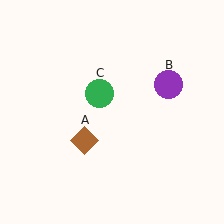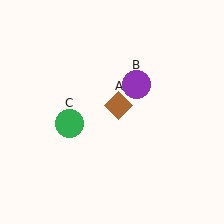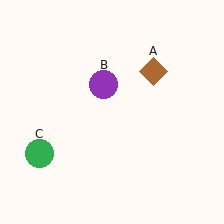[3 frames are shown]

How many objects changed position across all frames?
3 objects changed position: brown diamond (object A), purple circle (object B), green circle (object C).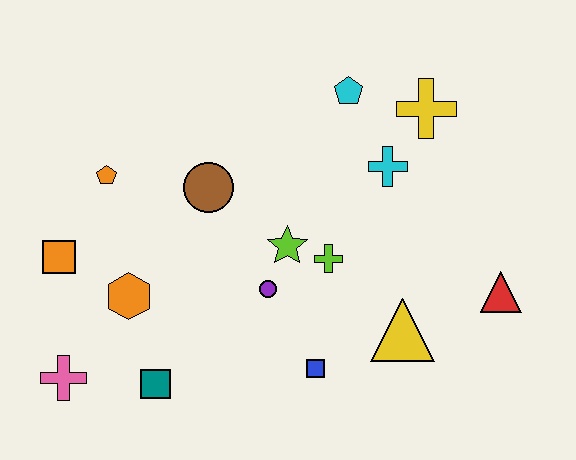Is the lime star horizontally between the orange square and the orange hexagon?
No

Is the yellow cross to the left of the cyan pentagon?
No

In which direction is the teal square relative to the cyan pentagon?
The teal square is below the cyan pentagon.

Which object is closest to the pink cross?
The teal square is closest to the pink cross.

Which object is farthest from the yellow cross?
The pink cross is farthest from the yellow cross.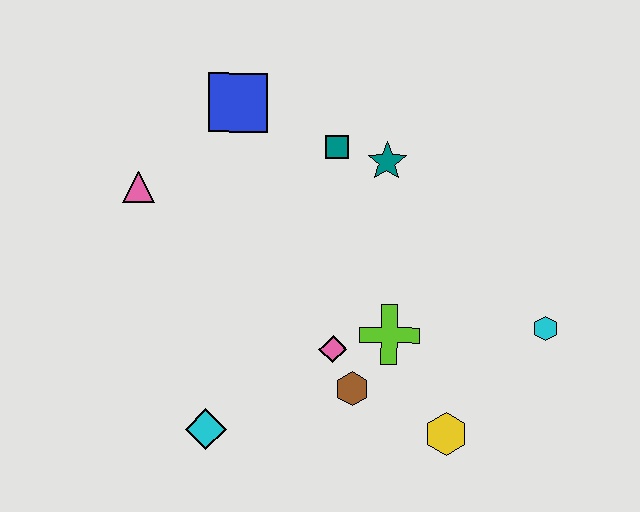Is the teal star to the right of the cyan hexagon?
No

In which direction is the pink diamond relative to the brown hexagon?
The pink diamond is above the brown hexagon.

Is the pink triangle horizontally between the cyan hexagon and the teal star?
No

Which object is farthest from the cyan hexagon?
The pink triangle is farthest from the cyan hexagon.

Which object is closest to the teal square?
The teal star is closest to the teal square.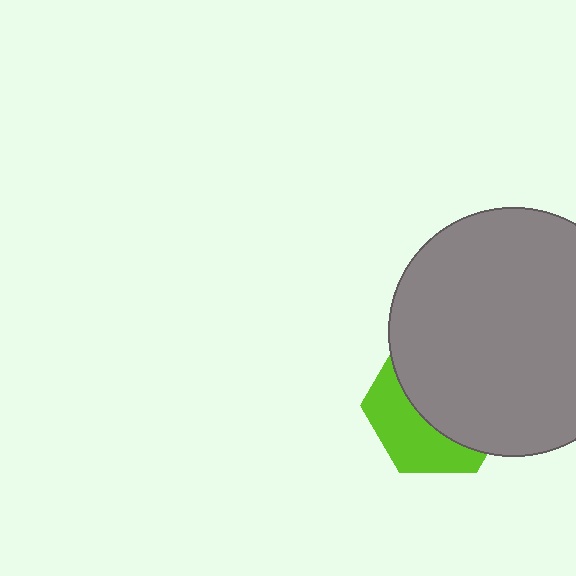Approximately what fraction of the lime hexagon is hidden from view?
Roughly 61% of the lime hexagon is hidden behind the gray circle.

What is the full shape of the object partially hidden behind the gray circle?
The partially hidden object is a lime hexagon.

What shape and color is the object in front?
The object in front is a gray circle.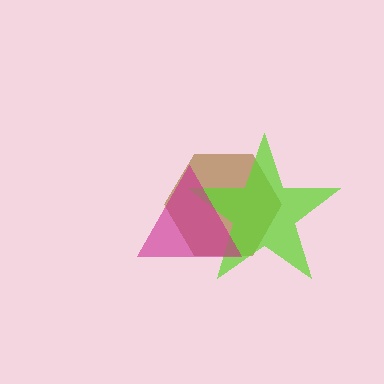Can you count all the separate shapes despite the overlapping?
Yes, there are 3 separate shapes.